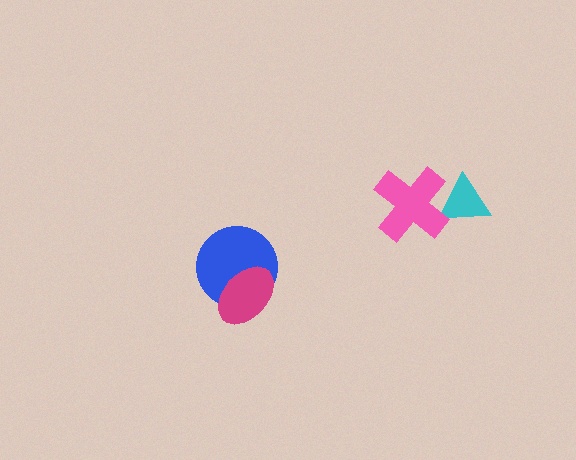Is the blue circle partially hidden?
Yes, it is partially covered by another shape.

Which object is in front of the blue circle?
The magenta ellipse is in front of the blue circle.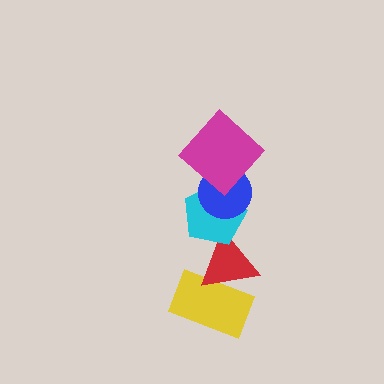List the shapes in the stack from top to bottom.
From top to bottom: the magenta diamond, the blue circle, the cyan pentagon, the red triangle, the yellow rectangle.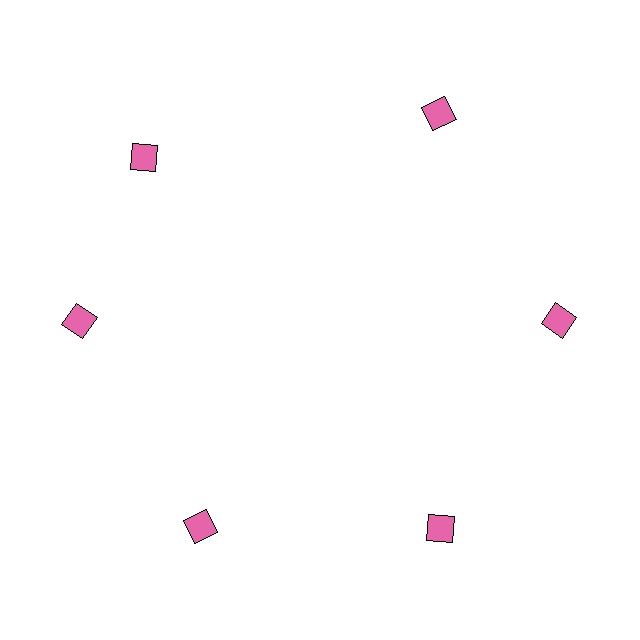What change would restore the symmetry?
The symmetry would be restored by rotating it back into even spacing with its neighbors so that all 6 squares sit at equal angles and equal distance from the center.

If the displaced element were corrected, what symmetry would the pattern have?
It would have 6-fold rotational symmetry — the pattern would map onto itself every 60 degrees.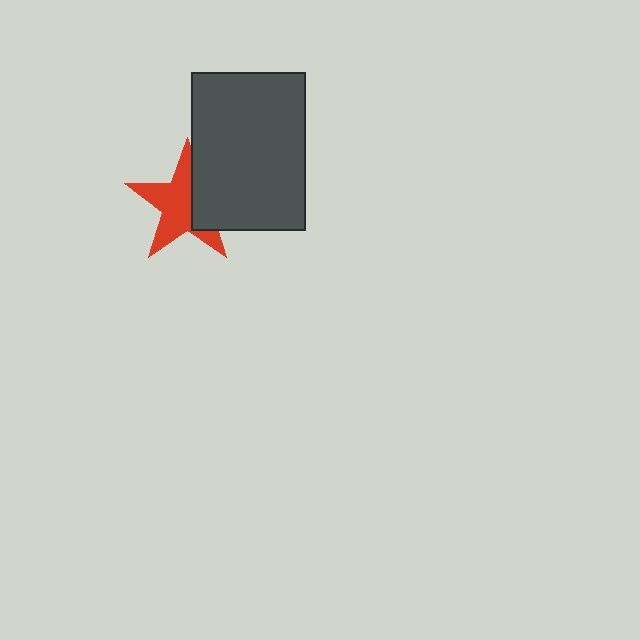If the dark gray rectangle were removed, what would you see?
You would see the complete red star.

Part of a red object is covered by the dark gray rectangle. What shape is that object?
It is a star.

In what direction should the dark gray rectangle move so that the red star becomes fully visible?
The dark gray rectangle should move right. That is the shortest direction to clear the overlap and leave the red star fully visible.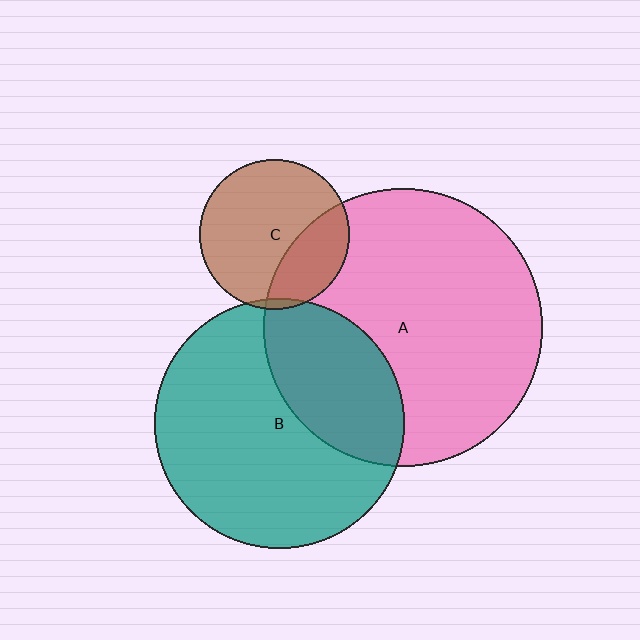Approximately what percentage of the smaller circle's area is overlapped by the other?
Approximately 35%.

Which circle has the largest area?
Circle A (pink).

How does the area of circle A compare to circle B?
Approximately 1.2 times.